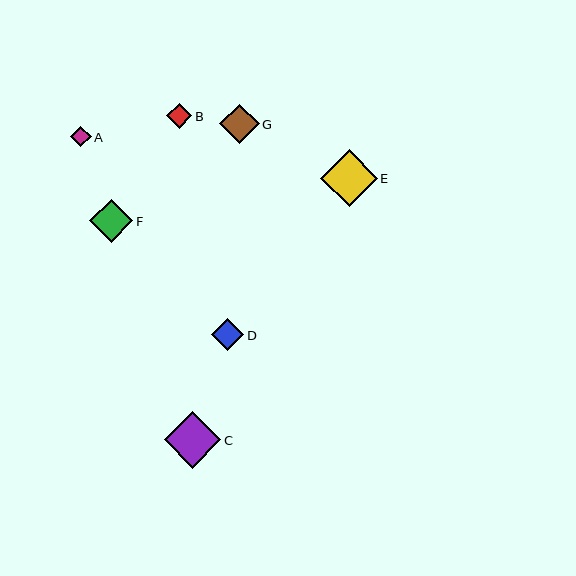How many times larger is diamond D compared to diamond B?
Diamond D is approximately 1.3 times the size of diamond B.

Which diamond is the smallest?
Diamond A is the smallest with a size of approximately 21 pixels.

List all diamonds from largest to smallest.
From largest to smallest: C, E, F, G, D, B, A.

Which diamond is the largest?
Diamond C is the largest with a size of approximately 57 pixels.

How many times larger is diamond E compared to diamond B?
Diamond E is approximately 2.2 times the size of diamond B.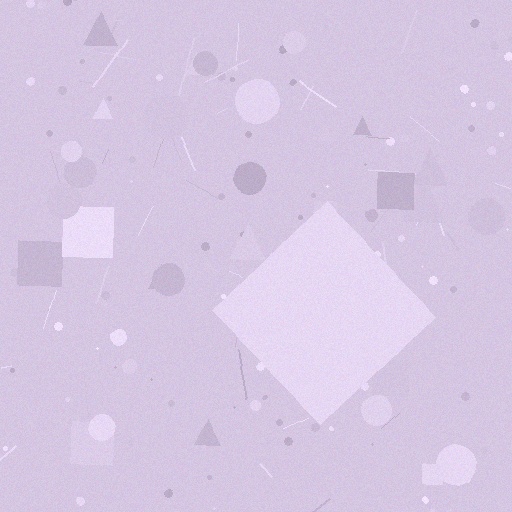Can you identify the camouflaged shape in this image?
The camouflaged shape is a diamond.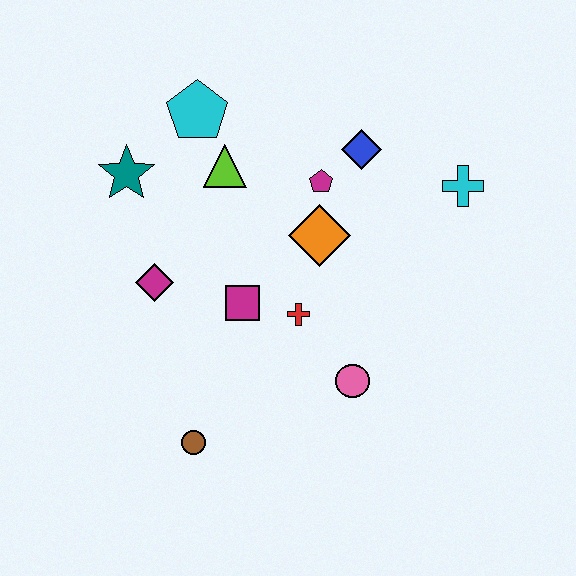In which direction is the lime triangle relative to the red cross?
The lime triangle is above the red cross.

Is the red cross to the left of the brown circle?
No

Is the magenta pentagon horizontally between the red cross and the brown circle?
No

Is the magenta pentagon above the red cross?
Yes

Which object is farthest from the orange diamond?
The brown circle is farthest from the orange diamond.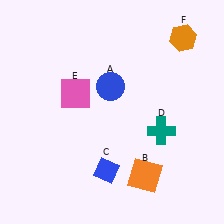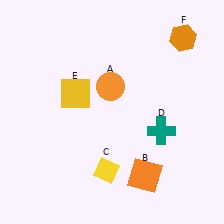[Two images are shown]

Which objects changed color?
A changed from blue to orange. C changed from blue to yellow. E changed from pink to yellow.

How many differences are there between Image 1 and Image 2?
There are 3 differences between the two images.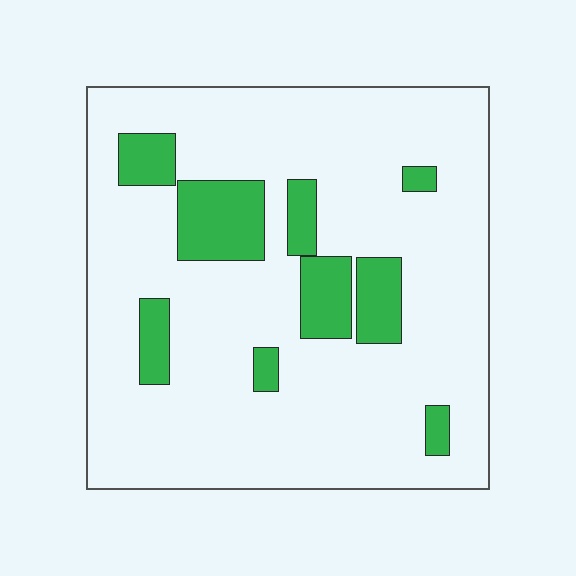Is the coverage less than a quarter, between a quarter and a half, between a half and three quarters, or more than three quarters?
Less than a quarter.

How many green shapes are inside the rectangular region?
9.